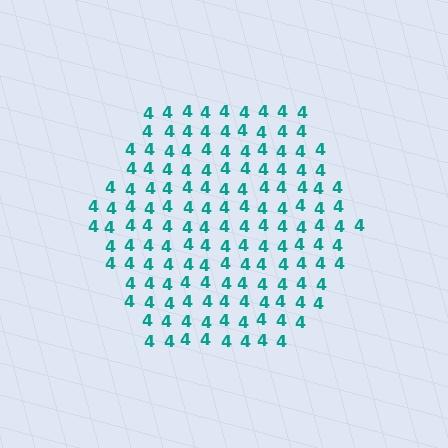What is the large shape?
The large shape is a hexagon.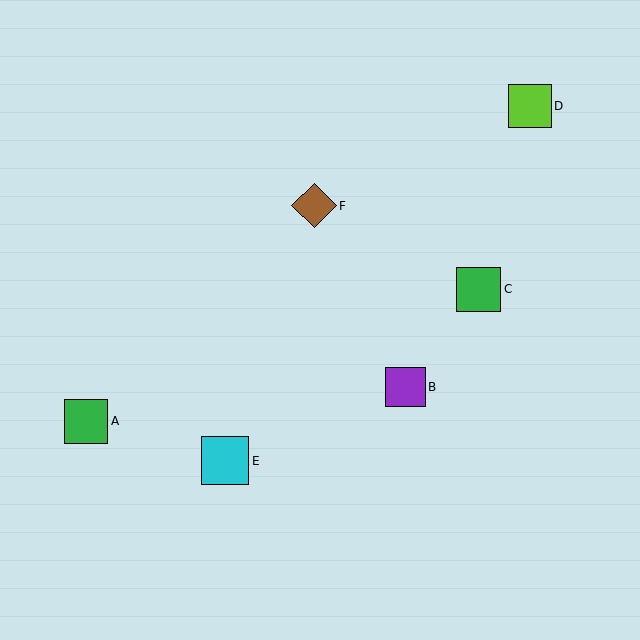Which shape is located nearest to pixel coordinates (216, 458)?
The cyan square (labeled E) at (225, 461) is nearest to that location.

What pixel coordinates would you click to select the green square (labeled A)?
Click at (86, 421) to select the green square A.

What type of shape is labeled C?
Shape C is a green square.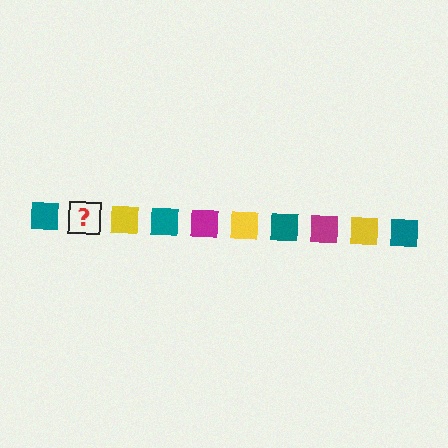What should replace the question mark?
The question mark should be replaced with a magenta square.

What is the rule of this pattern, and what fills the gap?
The rule is that the pattern cycles through teal, magenta, yellow squares. The gap should be filled with a magenta square.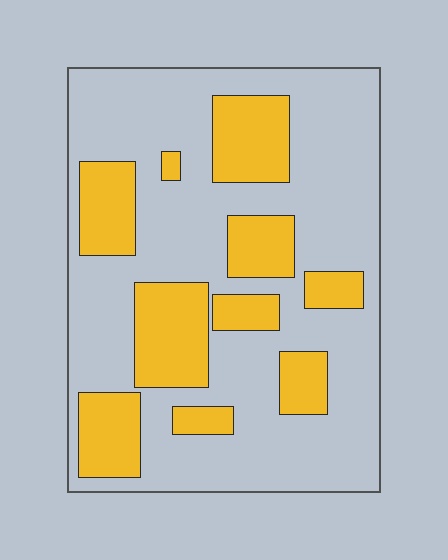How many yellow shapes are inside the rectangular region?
10.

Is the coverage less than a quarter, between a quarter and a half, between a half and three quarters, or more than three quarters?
Between a quarter and a half.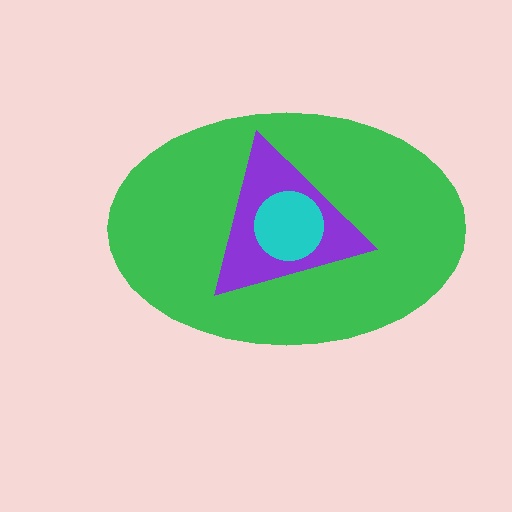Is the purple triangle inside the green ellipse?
Yes.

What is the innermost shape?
The cyan circle.